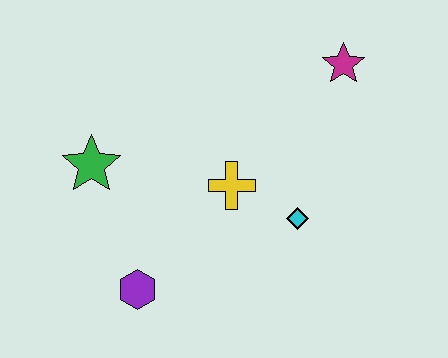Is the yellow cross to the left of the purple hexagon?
No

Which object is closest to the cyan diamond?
The yellow cross is closest to the cyan diamond.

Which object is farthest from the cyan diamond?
The green star is farthest from the cyan diamond.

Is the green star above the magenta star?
No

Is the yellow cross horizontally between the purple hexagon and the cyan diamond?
Yes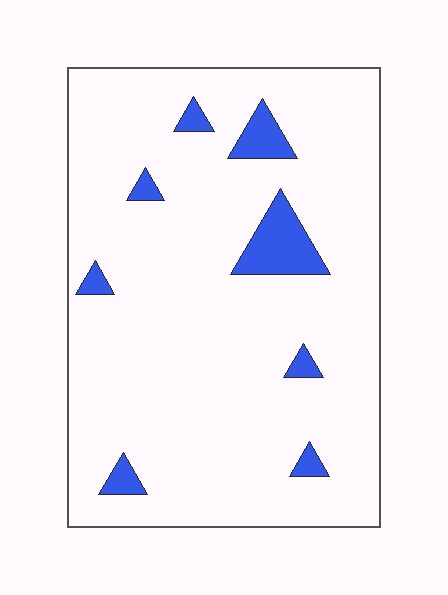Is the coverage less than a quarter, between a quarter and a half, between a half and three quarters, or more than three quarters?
Less than a quarter.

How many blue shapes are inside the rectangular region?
8.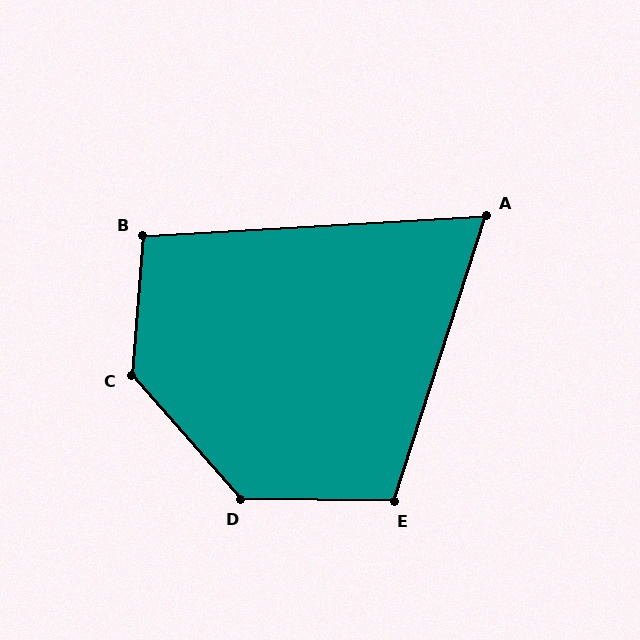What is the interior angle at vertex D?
Approximately 132 degrees (obtuse).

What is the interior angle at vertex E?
Approximately 107 degrees (obtuse).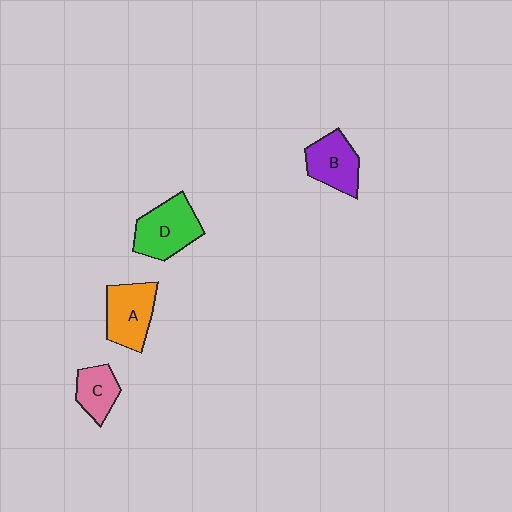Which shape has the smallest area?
Shape C (pink).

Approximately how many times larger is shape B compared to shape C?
Approximately 1.3 times.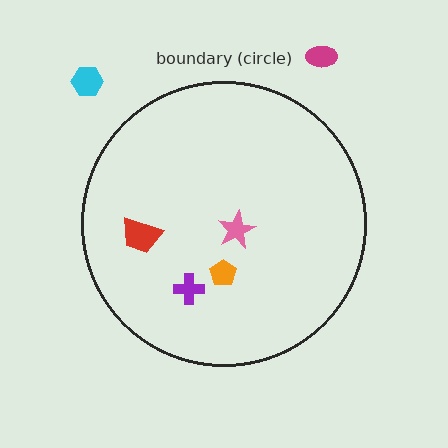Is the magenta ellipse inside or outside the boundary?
Outside.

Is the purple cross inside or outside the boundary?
Inside.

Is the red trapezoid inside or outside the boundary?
Inside.